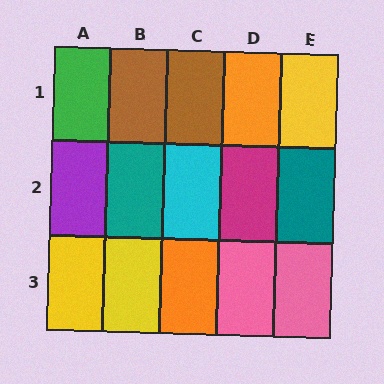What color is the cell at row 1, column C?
Brown.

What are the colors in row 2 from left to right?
Purple, teal, cyan, magenta, teal.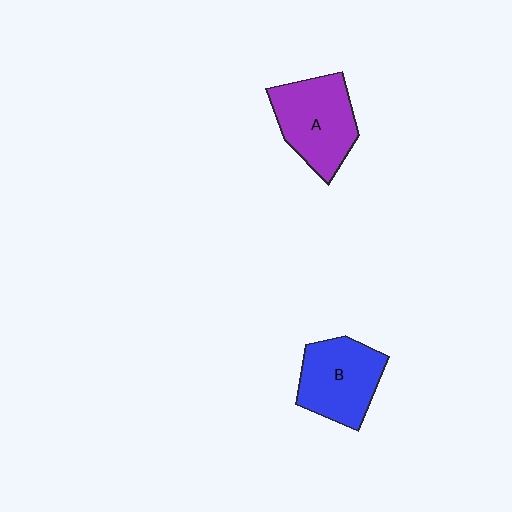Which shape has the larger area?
Shape A (purple).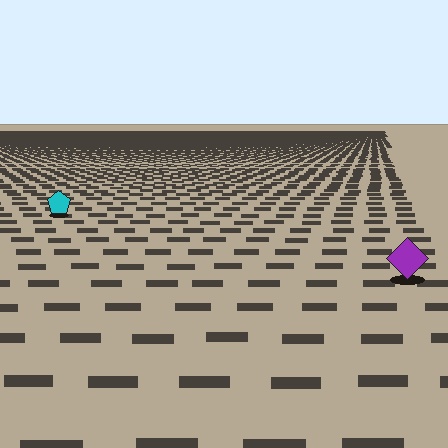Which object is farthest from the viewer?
The cyan pentagon is farthest from the viewer. It appears smaller and the ground texture around it is denser.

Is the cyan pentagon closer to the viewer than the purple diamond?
No. The purple diamond is closer — you can tell from the texture gradient: the ground texture is coarser near it.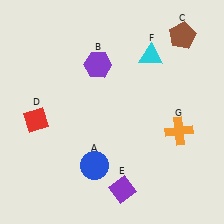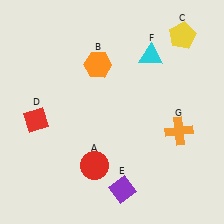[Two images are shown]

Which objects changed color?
A changed from blue to red. B changed from purple to orange. C changed from brown to yellow.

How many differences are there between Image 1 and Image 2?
There are 3 differences between the two images.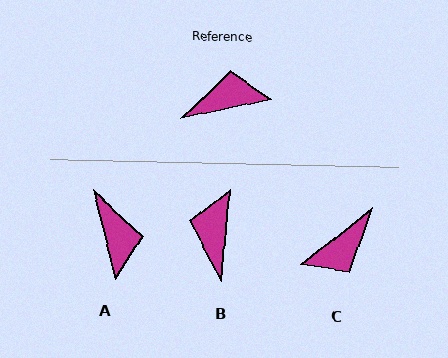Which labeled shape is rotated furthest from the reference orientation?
C, about 154 degrees away.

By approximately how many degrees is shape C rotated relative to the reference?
Approximately 154 degrees clockwise.